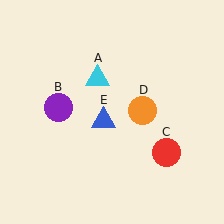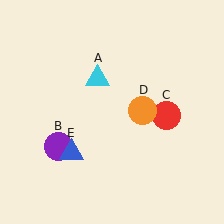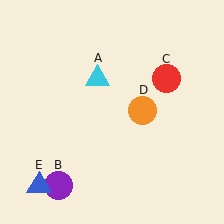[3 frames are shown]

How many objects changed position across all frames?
3 objects changed position: purple circle (object B), red circle (object C), blue triangle (object E).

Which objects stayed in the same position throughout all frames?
Cyan triangle (object A) and orange circle (object D) remained stationary.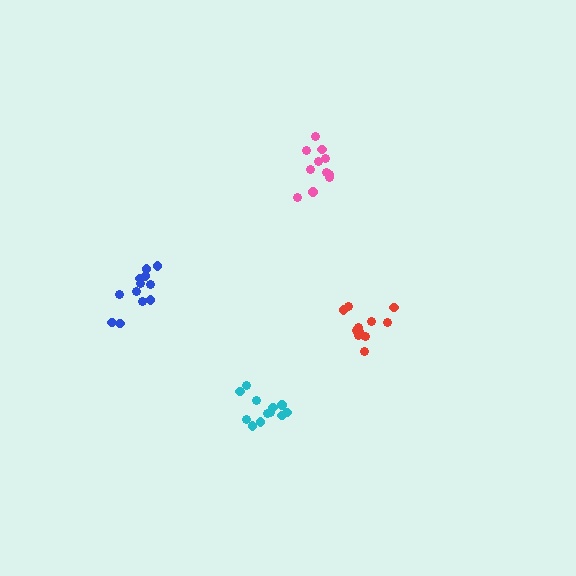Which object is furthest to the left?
The blue cluster is leftmost.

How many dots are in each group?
Group 1: 12 dots, Group 2: 11 dots, Group 3: 11 dots, Group 4: 12 dots (46 total).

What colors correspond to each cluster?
The clusters are colored: blue, pink, red, cyan.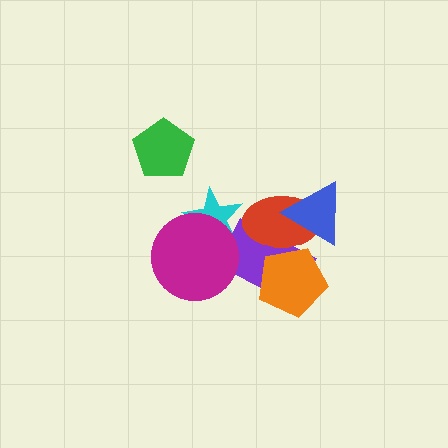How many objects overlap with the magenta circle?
2 objects overlap with the magenta circle.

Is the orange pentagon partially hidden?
Yes, it is partially covered by another shape.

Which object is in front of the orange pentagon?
The red ellipse is in front of the orange pentagon.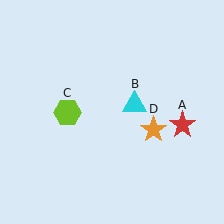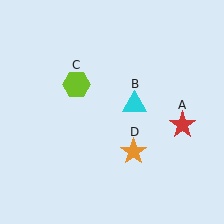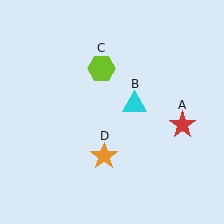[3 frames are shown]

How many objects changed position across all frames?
2 objects changed position: lime hexagon (object C), orange star (object D).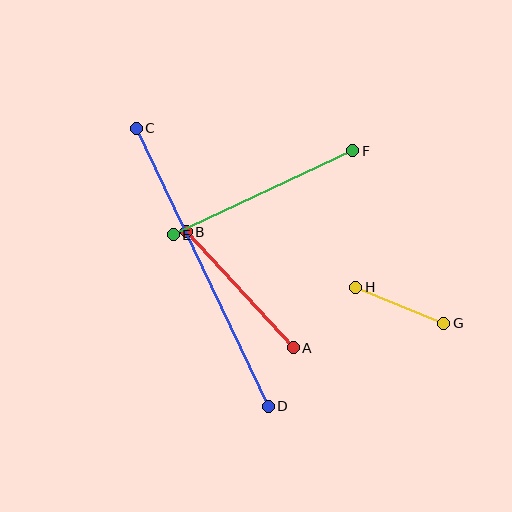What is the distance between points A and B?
The distance is approximately 157 pixels.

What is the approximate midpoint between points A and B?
The midpoint is at approximately (240, 290) pixels.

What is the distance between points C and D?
The distance is approximately 307 pixels.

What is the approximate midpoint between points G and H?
The midpoint is at approximately (400, 305) pixels.